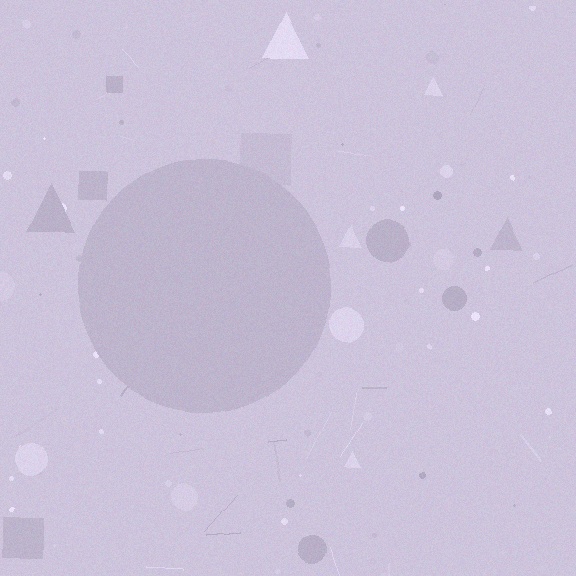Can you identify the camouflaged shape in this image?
The camouflaged shape is a circle.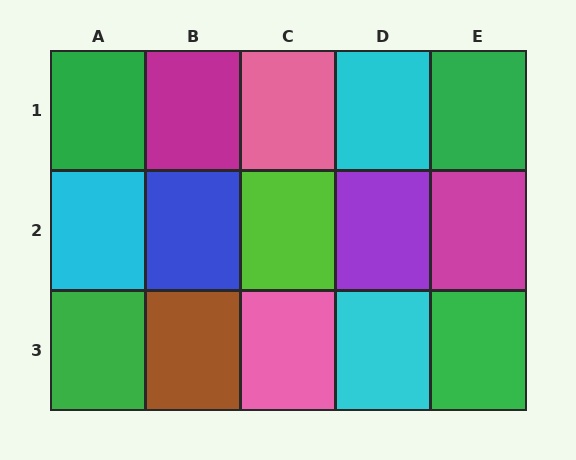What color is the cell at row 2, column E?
Magenta.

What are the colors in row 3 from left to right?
Green, brown, pink, cyan, green.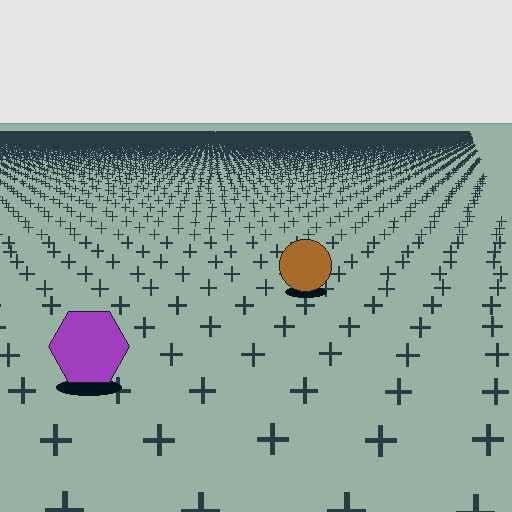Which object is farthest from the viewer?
The brown circle is farthest from the viewer. It appears smaller and the ground texture around it is denser.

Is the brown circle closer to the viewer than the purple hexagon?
No. The purple hexagon is closer — you can tell from the texture gradient: the ground texture is coarser near it.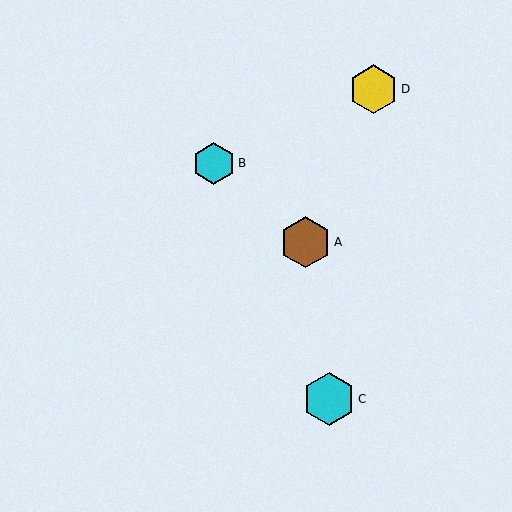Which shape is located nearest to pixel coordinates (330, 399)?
The cyan hexagon (labeled C) at (329, 399) is nearest to that location.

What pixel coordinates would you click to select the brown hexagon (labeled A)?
Click at (305, 242) to select the brown hexagon A.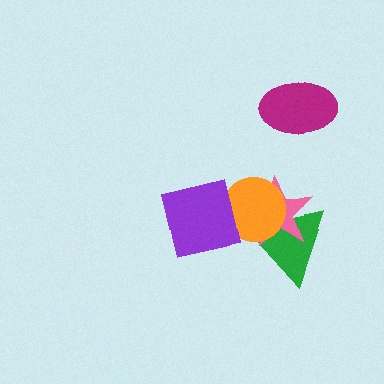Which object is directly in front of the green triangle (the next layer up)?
The pink star is directly in front of the green triangle.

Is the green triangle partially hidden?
Yes, it is partially covered by another shape.